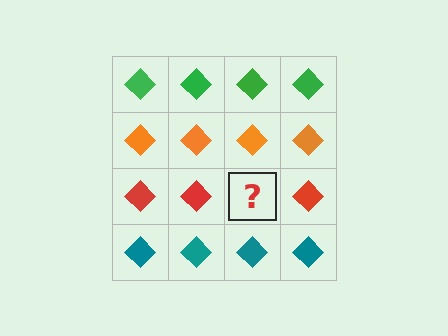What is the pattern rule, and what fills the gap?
The rule is that each row has a consistent color. The gap should be filled with a red diamond.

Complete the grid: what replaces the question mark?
The question mark should be replaced with a red diamond.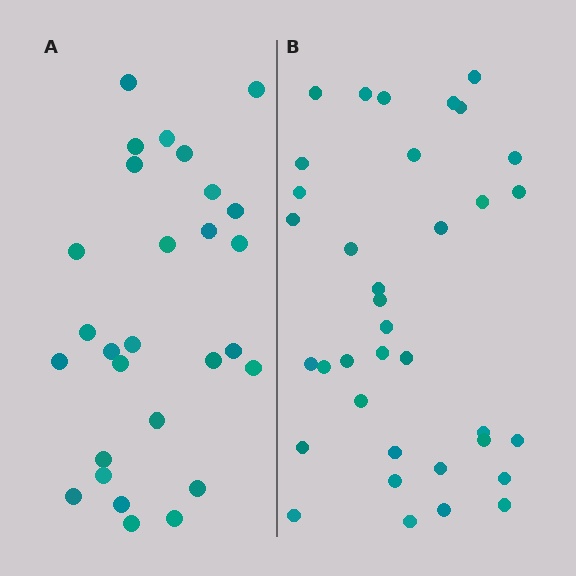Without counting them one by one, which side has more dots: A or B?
Region B (the right region) has more dots.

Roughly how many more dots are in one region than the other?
Region B has roughly 8 or so more dots than region A.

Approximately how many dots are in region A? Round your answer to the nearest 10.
About 30 dots. (The exact count is 28, which rounds to 30.)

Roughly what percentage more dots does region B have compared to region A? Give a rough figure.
About 30% more.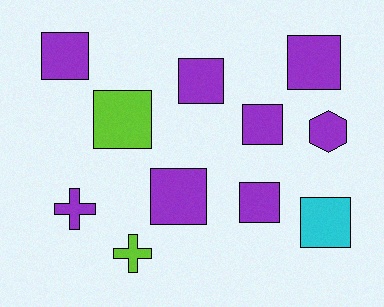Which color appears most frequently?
Purple, with 8 objects.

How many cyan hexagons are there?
There are no cyan hexagons.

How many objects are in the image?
There are 11 objects.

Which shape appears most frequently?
Square, with 8 objects.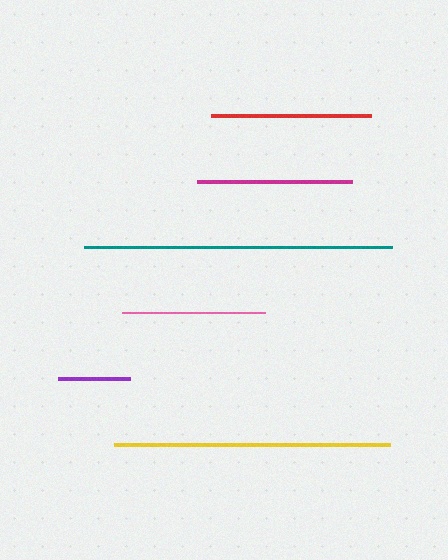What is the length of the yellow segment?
The yellow segment is approximately 276 pixels long.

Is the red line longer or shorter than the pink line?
The red line is longer than the pink line.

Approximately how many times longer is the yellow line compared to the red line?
The yellow line is approximately 1.7 times the length of the red line.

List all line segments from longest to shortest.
From longest to shortest: teal, yellow, red, magenta, pink, purple.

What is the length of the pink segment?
The pink segment is approximately 143 pixels long.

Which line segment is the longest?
The teal line is the longest at approximately 309 pixels.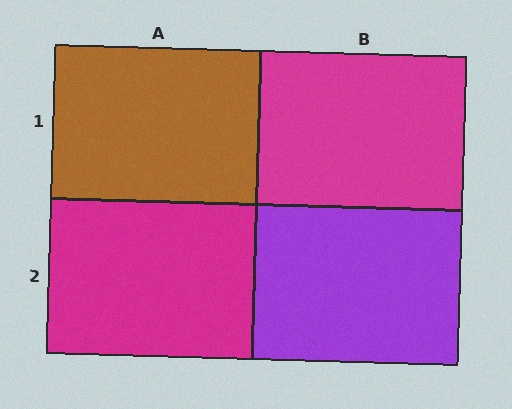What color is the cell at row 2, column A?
Magenta.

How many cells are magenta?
2 cells are magenta.